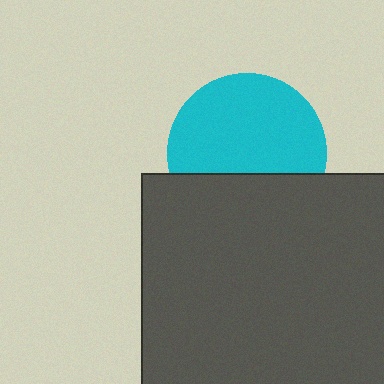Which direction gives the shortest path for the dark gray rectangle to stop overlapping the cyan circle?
Moving down gives the shortest separation.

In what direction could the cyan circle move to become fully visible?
The cyan circle could move up. That would shift it out from behind the dark gray rectangle entirely.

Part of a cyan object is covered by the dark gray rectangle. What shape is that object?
It is a circle.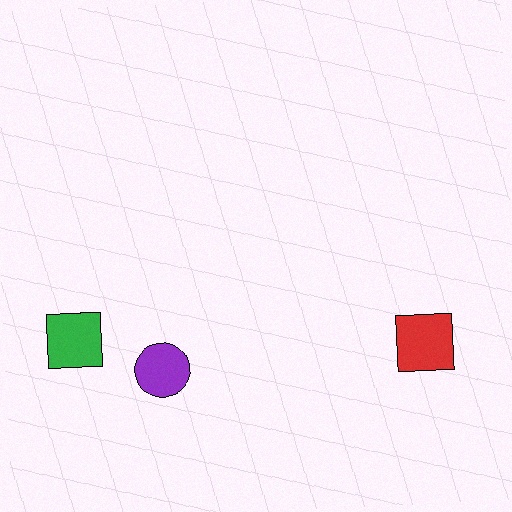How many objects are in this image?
There are 3 objects.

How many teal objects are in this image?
There are no teal objects.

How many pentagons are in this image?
There are no pentagons.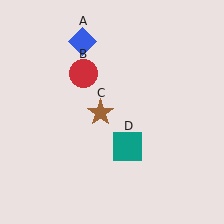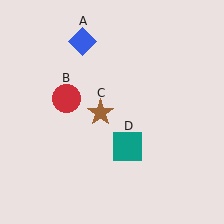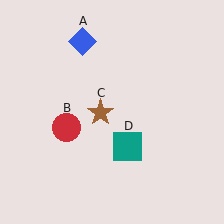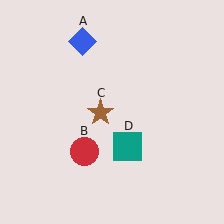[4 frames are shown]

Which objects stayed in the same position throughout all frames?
Blue diamond (object A) and brown star (object C) and teal square (object D) remained stationary.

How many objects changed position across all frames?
1 object changed position: red circle (object B).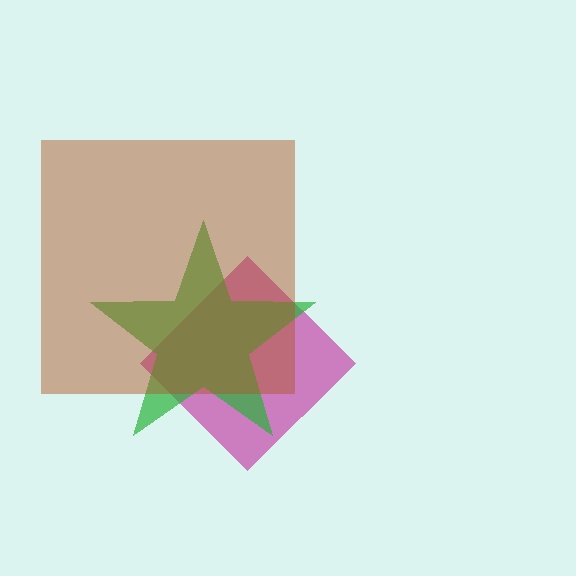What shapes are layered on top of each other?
The layered shapes are: a magenta diamond, a green star, a brown square.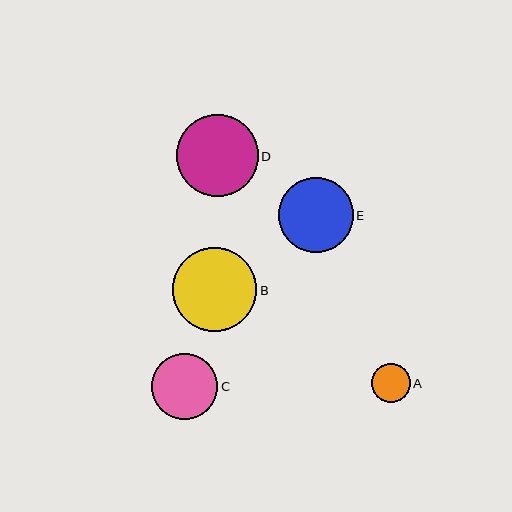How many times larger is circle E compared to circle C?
Circle E is approximately 1.1 times the size of circle C.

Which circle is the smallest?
Circle A is the smallest with a size of approximately 39 pixels.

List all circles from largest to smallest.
From largest to smallest: B, D, E, C, A.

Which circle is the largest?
Circle B is the largest with a size of approximately 84 pixels.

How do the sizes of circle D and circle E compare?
Circle D and circle E are approximately the same size.